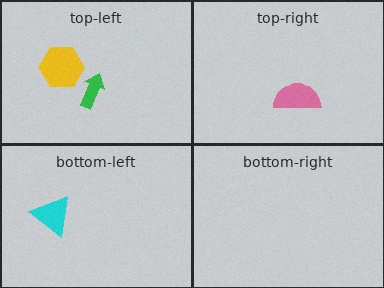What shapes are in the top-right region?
The pink semicircle.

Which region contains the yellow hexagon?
The top-left region.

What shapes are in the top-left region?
The yellow hexagon, the green arrow.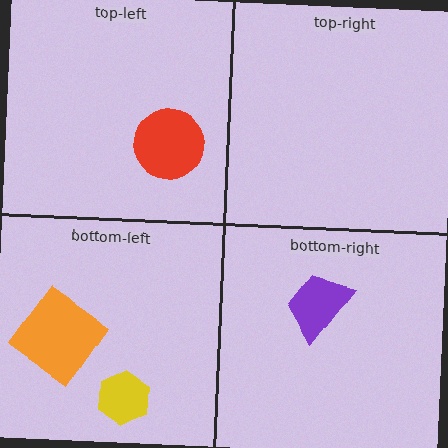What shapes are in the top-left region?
The red circle.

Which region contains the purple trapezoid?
The bottom-right region.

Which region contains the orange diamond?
The bottom-left region.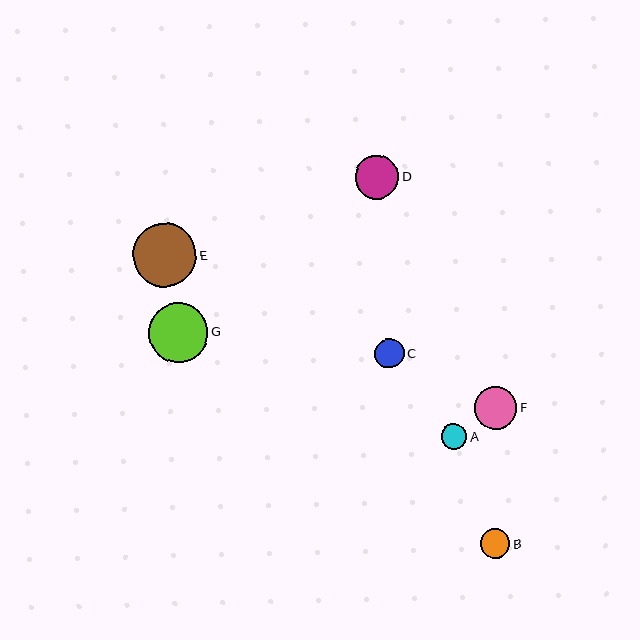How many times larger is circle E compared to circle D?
Circle E is approximately 1.5 times the size of circle D.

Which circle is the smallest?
Circle A is the smallest with a size of approximately 25 pixels.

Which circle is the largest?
Circle E is the largest with a size of approximately 63 pixels.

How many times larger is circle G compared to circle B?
Circle G is approximately 2.0 times the size of circle B.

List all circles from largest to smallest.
From largest to smallest: E, G, D, F, B, C, A.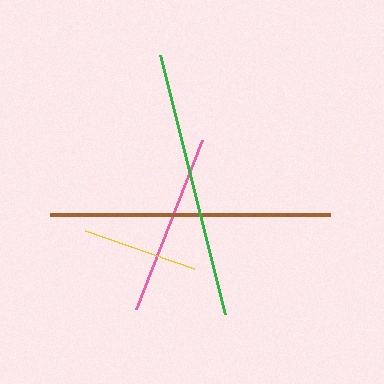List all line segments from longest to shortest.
From longest to shortest: brown, green, pink, yellow.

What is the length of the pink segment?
The pink segment is approximately 182 pixels long.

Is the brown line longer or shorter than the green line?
The brown line is longer than the green line.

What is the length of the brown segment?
The brown segment is approximately 279 pixels long.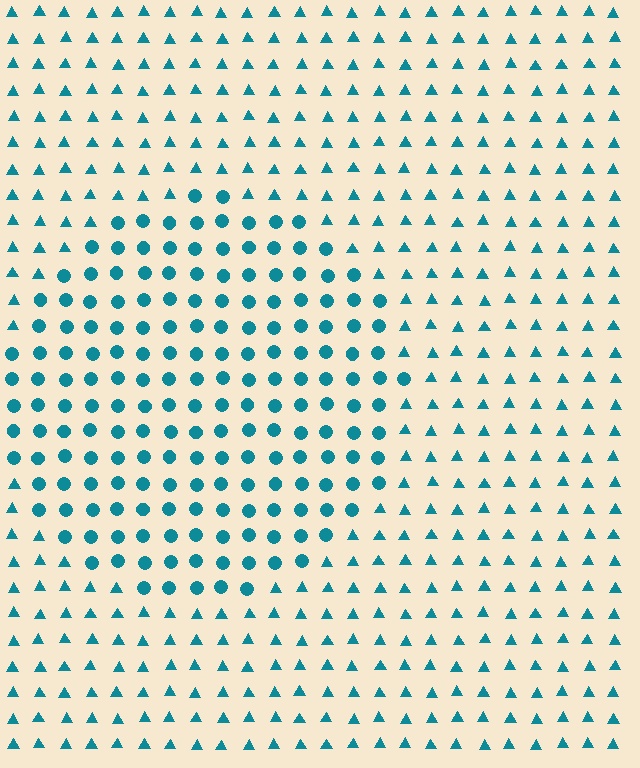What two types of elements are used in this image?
The image uses circles inside the circle region and triangles outside it.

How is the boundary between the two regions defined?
The boundary is defined by a change in element shape: circles inside vs. triangles outside. All elements share the same color and spacing.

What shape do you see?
I see a circle.